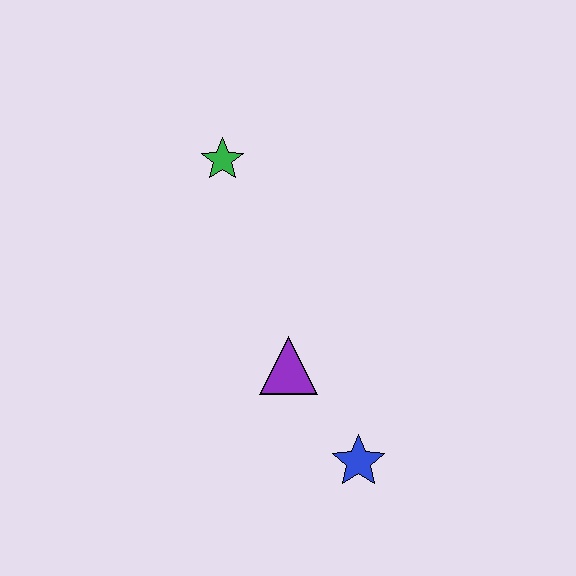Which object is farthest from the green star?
The blue star is farthest from the green star.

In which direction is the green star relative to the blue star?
The green star is above the blue star.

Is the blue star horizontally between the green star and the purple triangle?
No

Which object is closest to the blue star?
The purple triangle is closest to the blue star.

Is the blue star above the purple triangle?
No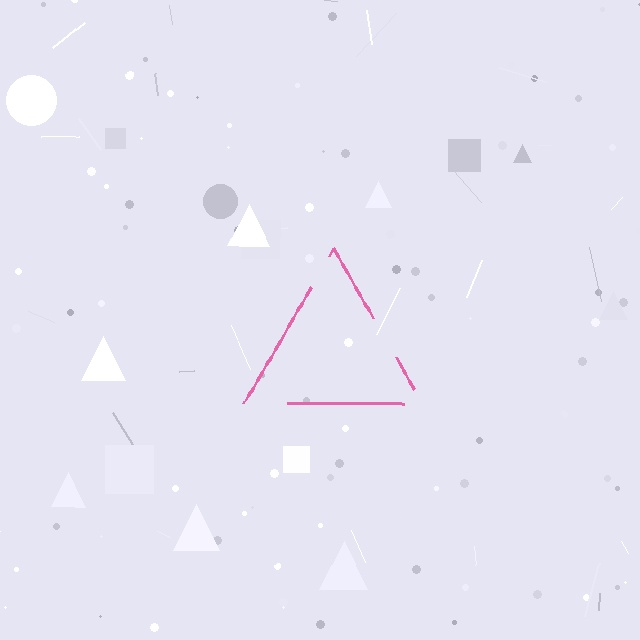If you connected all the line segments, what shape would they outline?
They would outline a triangle.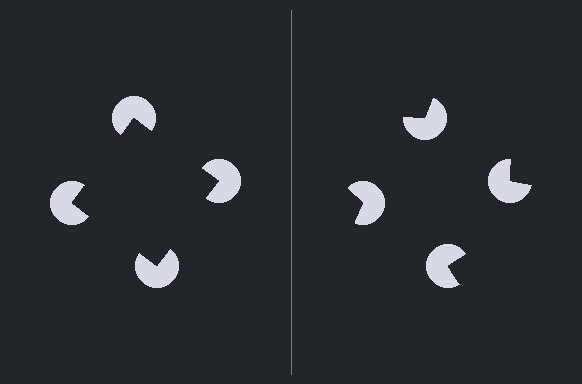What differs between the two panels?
The pac-man discs are positioned identically on both sides; only the wedge orientations differ. On the left they align to a square; on the right they are misaligned.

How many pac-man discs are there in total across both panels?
8 — 4 on each side.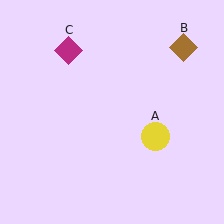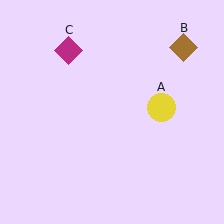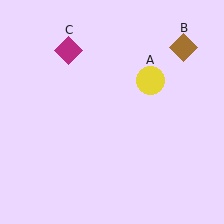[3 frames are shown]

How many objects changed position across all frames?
1 object changed position: yellow circle (object A).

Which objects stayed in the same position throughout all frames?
Brown diamond (object B) and magenta diamond (object C) remained stationary.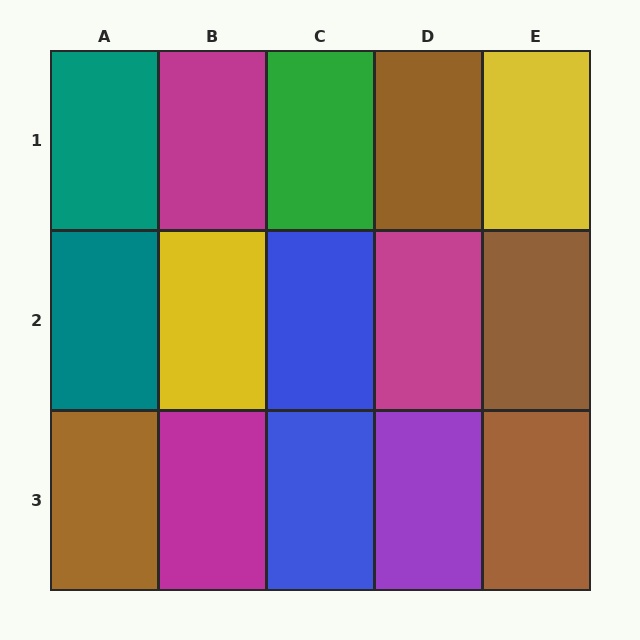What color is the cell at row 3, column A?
Brown.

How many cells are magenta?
3 cells are magenta.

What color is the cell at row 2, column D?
Magenta.